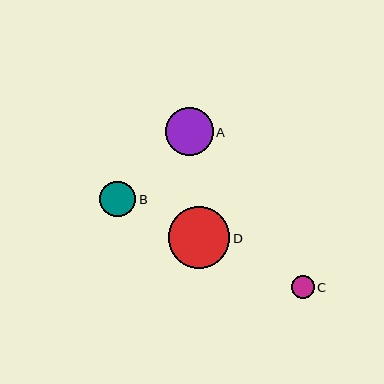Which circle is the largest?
Circle D is the largest with a size of approximately 62 pixels.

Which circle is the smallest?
Circle C is the smallest with a size of approximately 23 pixels.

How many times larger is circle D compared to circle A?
Circle D is approximately 1.3 times the size of circle A.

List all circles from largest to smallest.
From largest to smallest: D, A, B, C.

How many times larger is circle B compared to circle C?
Circle B is approximately 1.6 times the size of circle C.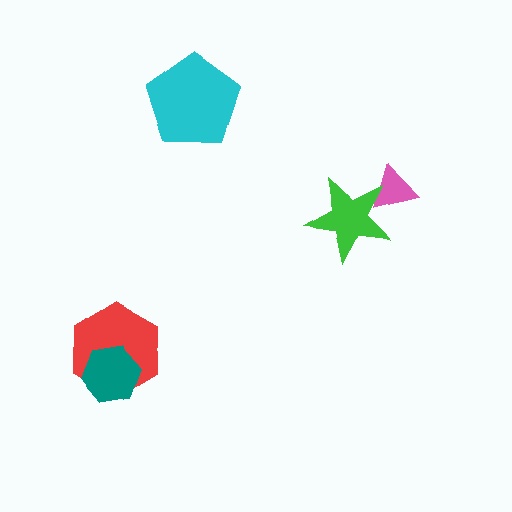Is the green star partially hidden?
No, no other shape covers it.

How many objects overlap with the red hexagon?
1 object overlaps with the red hexagon.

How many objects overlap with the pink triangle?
1 object overlaps with the pink triangle.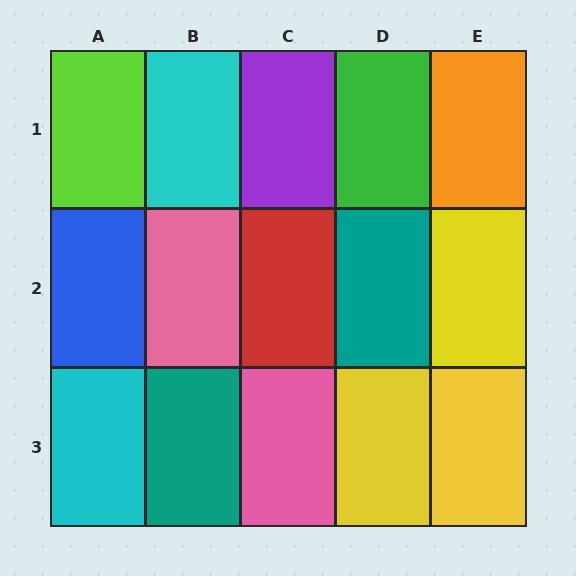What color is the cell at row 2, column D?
Teal.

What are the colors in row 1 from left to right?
Lime, cyan, purple, green, orange.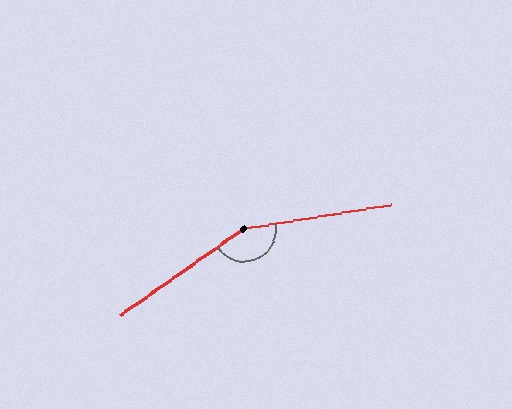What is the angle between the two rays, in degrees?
Approximately 154 degrees.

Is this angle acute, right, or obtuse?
It is obtuse.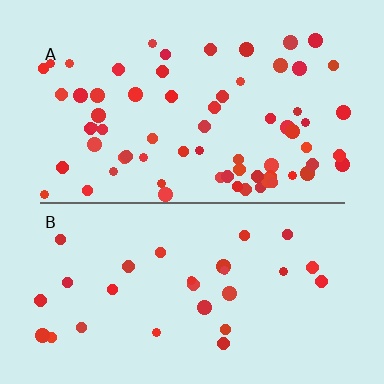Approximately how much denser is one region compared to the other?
Approximately 2.4× — region A over region B.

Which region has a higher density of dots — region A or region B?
A (the top).